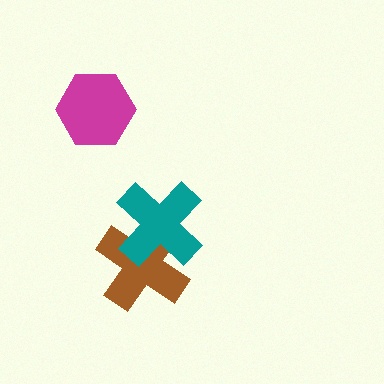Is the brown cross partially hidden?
Yes, it is partially covered by another shape.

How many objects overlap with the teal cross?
1 object overlaps with the teal cross.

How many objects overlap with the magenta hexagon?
0 objects overlap with the magenta hexagon.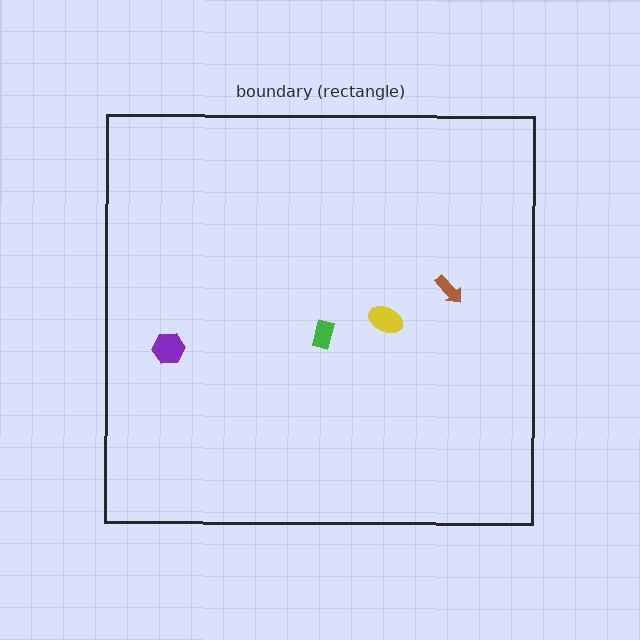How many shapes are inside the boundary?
4 inside, 0 outside.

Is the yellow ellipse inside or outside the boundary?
Inside.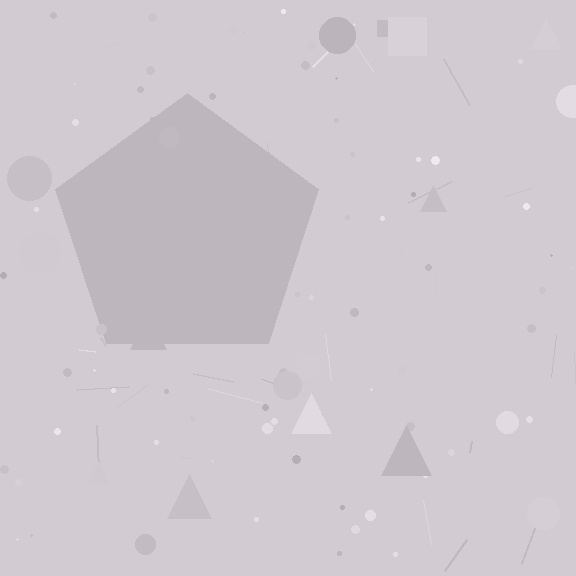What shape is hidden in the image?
A pentagon is hidden in the image.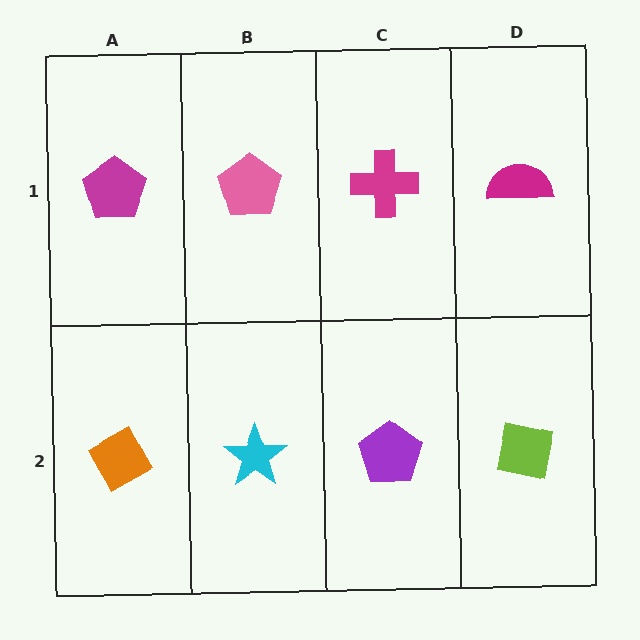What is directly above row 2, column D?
A magenta semicircle.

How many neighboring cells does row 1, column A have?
2.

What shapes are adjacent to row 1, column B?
A cyan star (row 2, column B), a magenta pentagon (row 1, column A), a magenta cross (row 1, column C).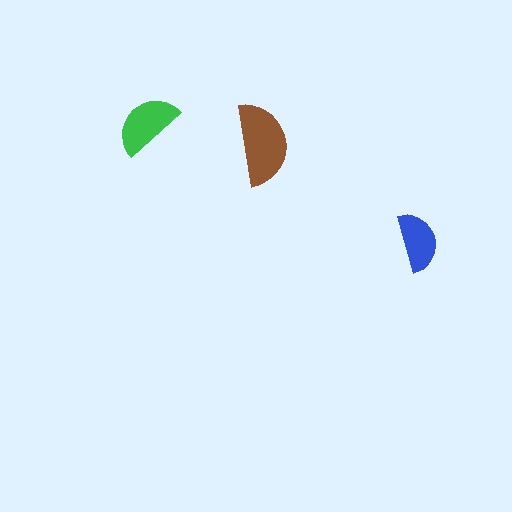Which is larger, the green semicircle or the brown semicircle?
The brown one.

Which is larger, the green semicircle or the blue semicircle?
The green one.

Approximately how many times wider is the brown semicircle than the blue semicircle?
About 1.5 times wider.